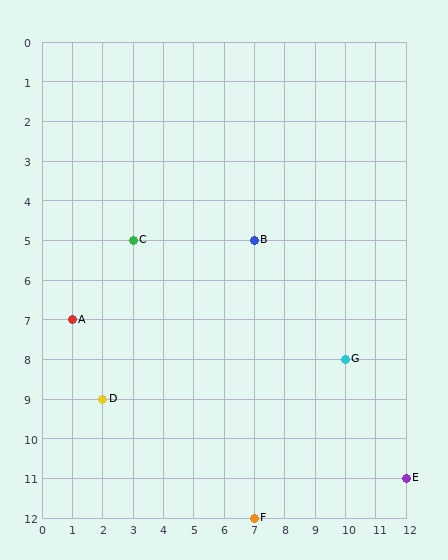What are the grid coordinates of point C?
Point C is at grid coordinates (3, 5).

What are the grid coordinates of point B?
Point B is at grid coordinates (7, 5).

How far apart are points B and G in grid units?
Points B and G are 3 columns and 3 rows apart (about 4.2 grid units diagonally).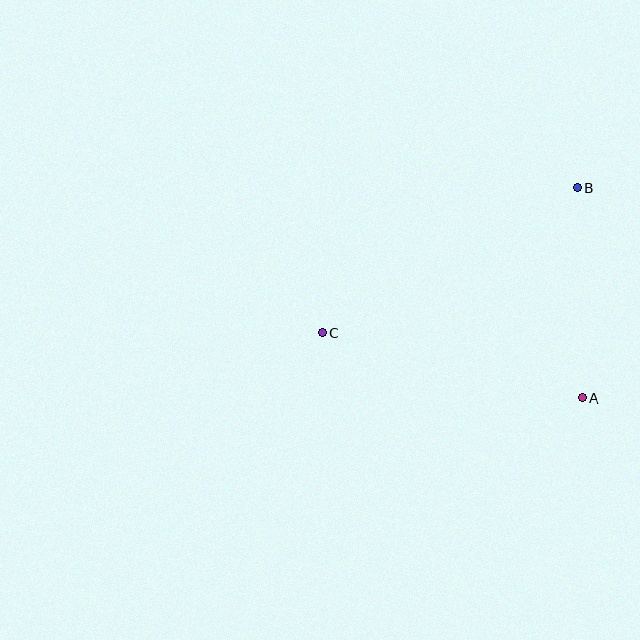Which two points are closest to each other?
Points A and B are closest to each other.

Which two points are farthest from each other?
Points B and C are farthest from each other.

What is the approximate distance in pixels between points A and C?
The distance between A and C is approximately 268 pixels.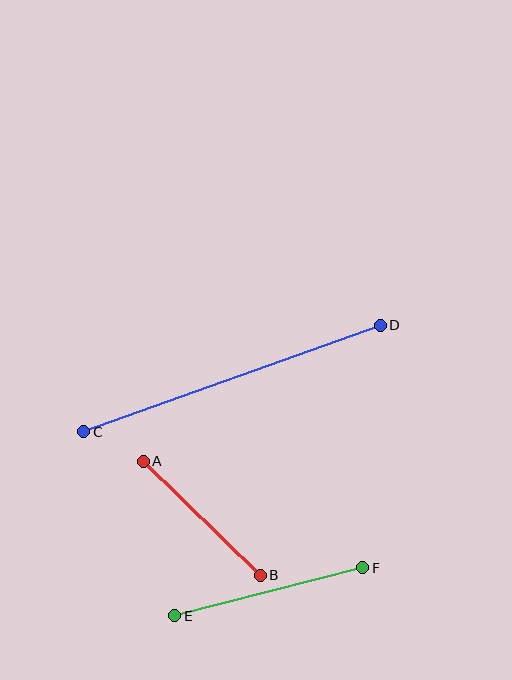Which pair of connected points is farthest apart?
Points C and D are farthest apart.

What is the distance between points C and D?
The distance is approximately 315 pixels.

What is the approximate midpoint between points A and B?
The midpoint is at approximately (202, 518) pixels.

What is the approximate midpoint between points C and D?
The midpoint is at approximately (232, 379) pixels.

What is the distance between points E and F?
The distance is approximately 194 pixels.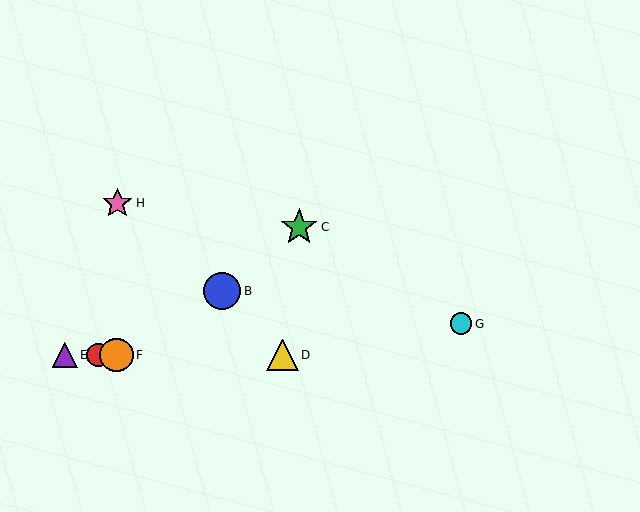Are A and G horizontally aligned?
No, A is at y≈355 and G is at y≈324.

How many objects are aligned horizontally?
4 objects (A, D, E, F) are aligned horizontally.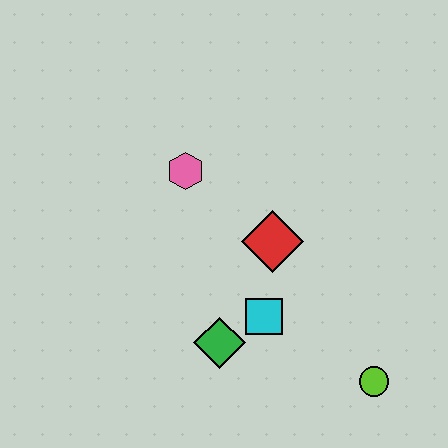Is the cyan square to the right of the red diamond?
No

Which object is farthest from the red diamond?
The lime circle is farthest from the red diamond.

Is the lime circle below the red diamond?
Yes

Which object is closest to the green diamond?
The cyan square is closest to the green diamond.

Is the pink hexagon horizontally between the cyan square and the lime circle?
No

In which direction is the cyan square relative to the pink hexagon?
The cyan square is below the pink hexagon.